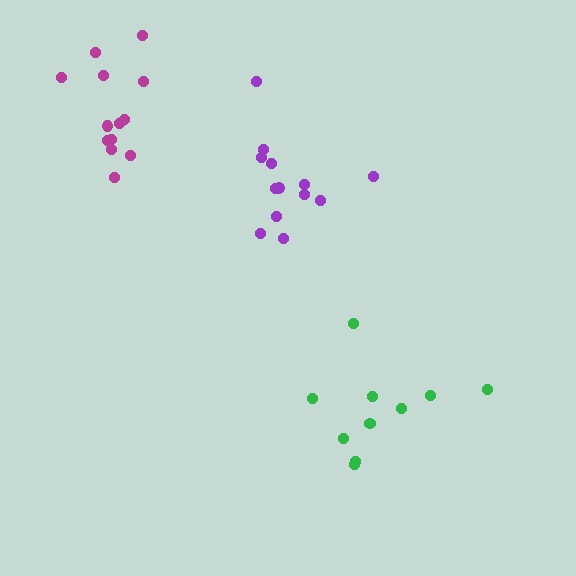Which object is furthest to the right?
The green cluster is rightmost.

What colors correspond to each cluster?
The clusters are colored: green, purple, magenta.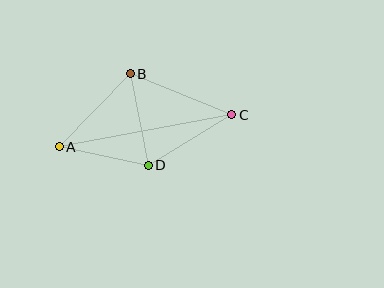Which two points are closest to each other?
Points A and D are closest to each other.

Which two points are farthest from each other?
Points A and C are farthest from each other.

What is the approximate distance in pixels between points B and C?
The distance between B and C is approximately 109 pixels.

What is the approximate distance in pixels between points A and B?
The distance between A and B is approximately 102 pixels.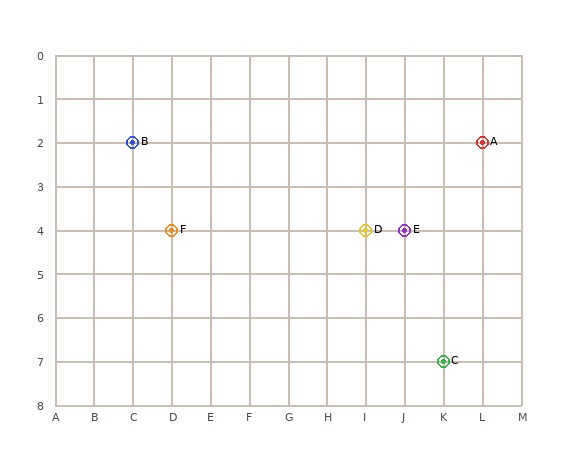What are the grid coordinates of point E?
Point E is at grid coordinates (J, 4).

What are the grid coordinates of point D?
Point D is at grid coordinates (I, 4).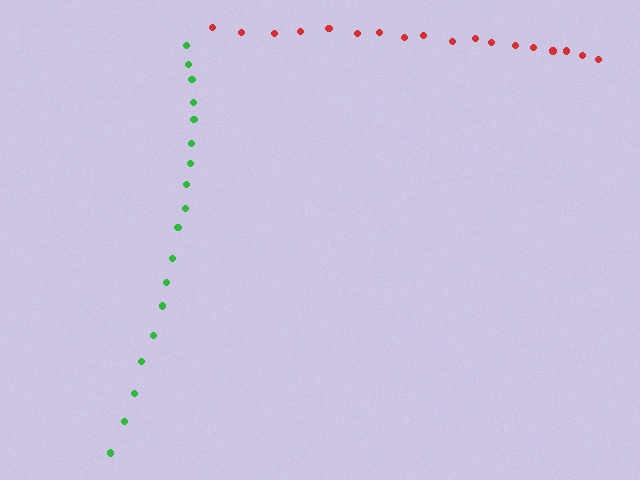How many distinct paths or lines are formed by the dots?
There are 2 distinct paths.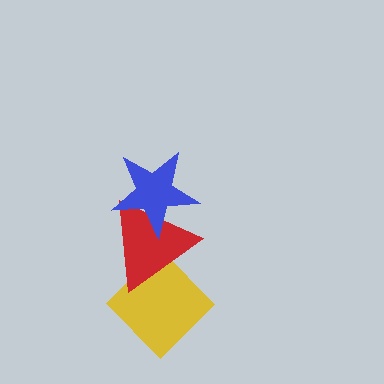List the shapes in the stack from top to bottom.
From top to bottom: the blue star, the red triangle, the yellow diamond.